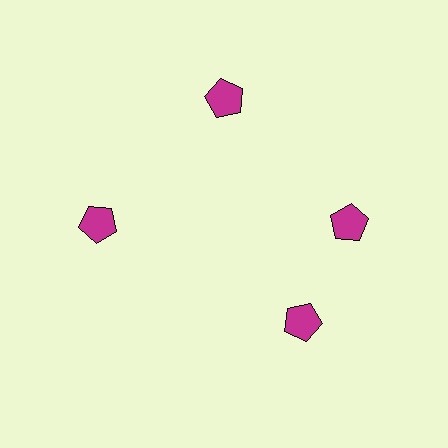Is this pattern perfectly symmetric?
No. The 4 magenta pentagons are arranged in a ring, but one element near the 6 o'clock position is rotated out of alignment along the ring, breaking the 4-fold rotational symmetry.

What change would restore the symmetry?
The symmetry would be restored by rotating it back into even spacing with its neighbors so that all 4 pentagons sit at equal angles and equal distance from the center.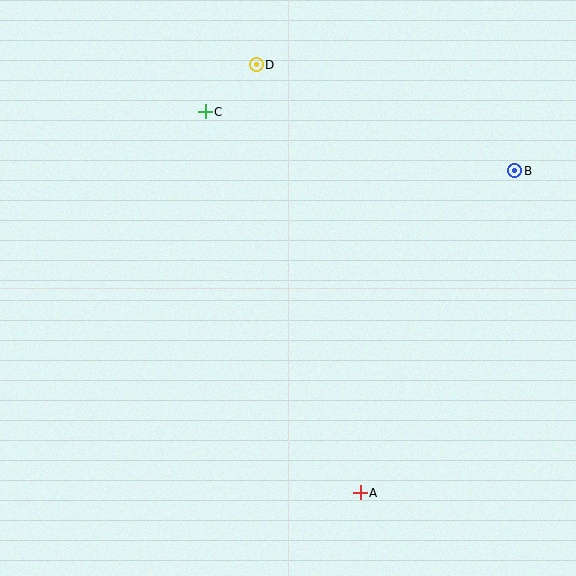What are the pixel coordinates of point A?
Point A is at (360, 493).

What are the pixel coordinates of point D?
Point D is at (256, 65).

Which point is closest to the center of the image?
Point C at (205, 112) is closest to the center.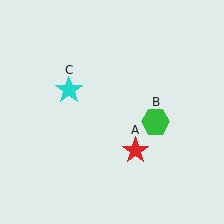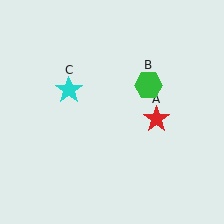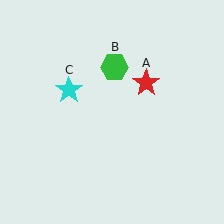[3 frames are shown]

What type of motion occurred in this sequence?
The red star (object A), green hexagon (object B) rotated counterclockwise around the center of the scene.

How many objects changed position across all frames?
2 objects changed position: red star (object A), green hexagon (object B).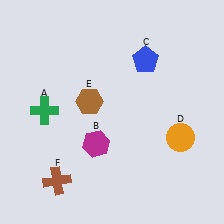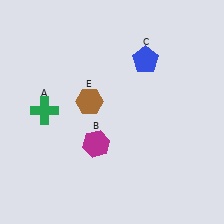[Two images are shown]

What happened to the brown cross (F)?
The brown cross (F) was removed in Image 2. It was in the bottom-left area of Image 1.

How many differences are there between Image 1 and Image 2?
There are 2 differences between the two images.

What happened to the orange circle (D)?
The orange circle (D) was removed in Image 2. It was in the bottom-right area of Image 1.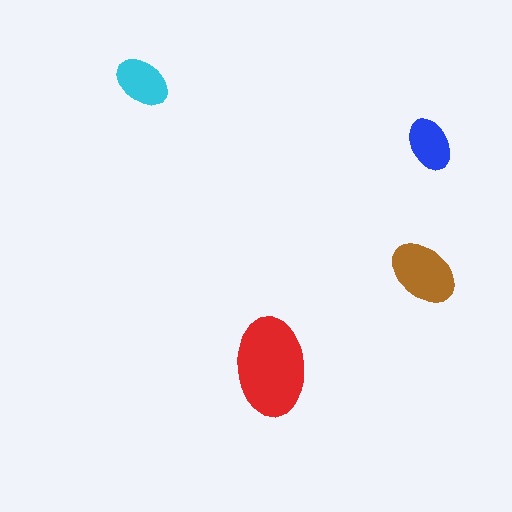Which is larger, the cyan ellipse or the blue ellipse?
The cyan one.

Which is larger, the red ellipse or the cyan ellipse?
The red one.